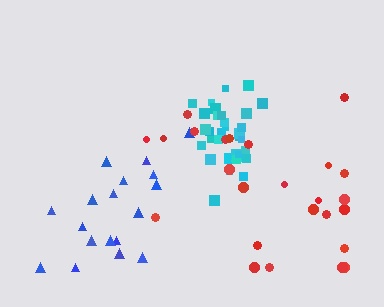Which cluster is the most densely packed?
Cyan.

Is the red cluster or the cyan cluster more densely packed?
Cyan.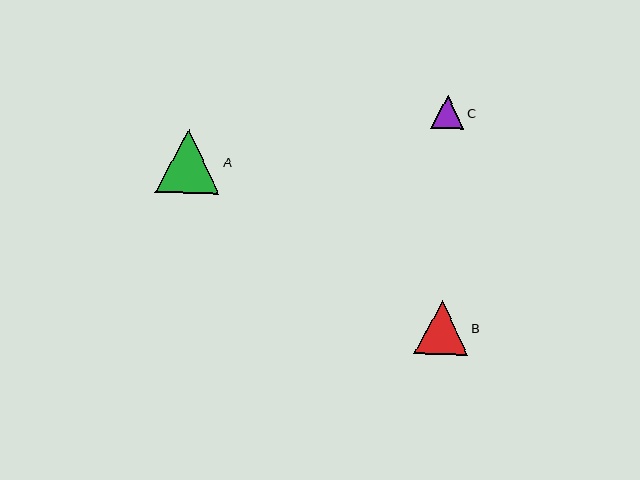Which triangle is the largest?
Triangle A is the largest with a size of approximately 64 pixels.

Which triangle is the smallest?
Triangle C is the smallest with a size of approximately 33 pixels.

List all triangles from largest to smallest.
From largest to smallest: A, B, C.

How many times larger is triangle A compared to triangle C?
Triangle A is approximately 1.9 times the size of triangle C.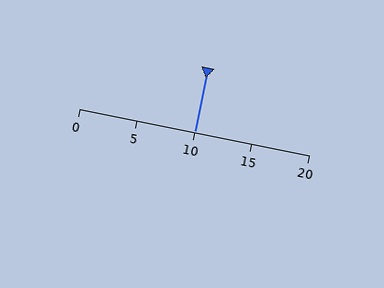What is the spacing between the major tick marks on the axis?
The major ticks are spaced 5 apart.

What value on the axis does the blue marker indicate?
The marker indicates approximately 10.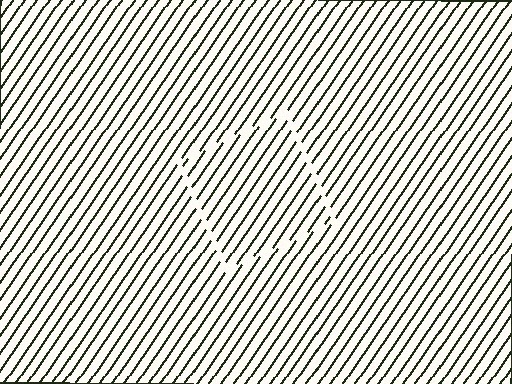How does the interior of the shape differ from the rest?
The interior of the shape contains the same grating, shifted by half a period — the contour is defined by the phase discontinuity where line-ends from the inner and outer gratings abut.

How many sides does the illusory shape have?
4 sides — the line-ends trace a square.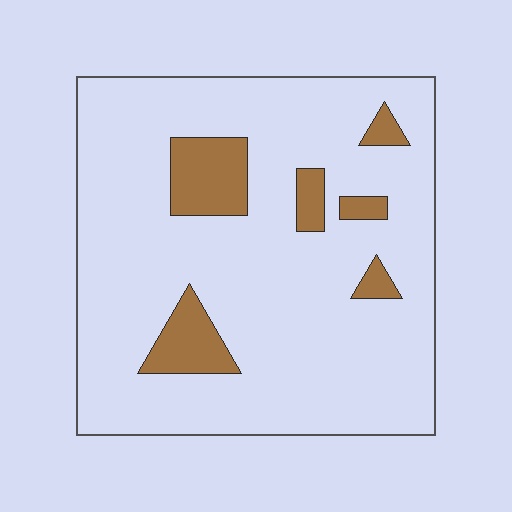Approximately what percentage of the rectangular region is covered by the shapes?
Approximately 15%.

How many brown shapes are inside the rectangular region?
6.